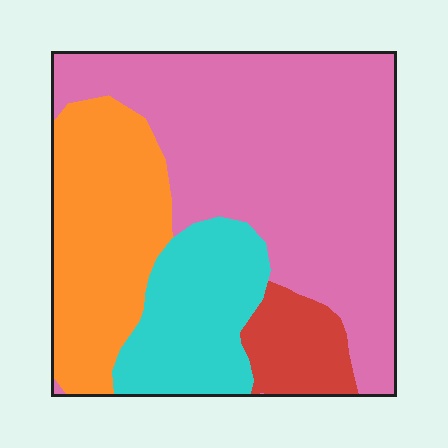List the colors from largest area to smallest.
From largest to smallest: pink, orange, cyan, red.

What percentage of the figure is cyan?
Cyan takes up about one sixth (1/6) of the figure.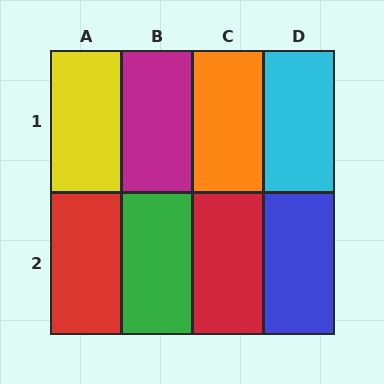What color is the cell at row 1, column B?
Magenta.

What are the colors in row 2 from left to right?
Red, green, red, blue.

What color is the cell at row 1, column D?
Cyan.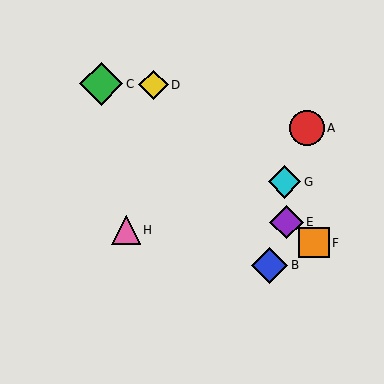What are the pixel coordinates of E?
Object E is at (286, 222).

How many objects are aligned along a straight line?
3 objects (C, E, F) are aligned along a straight line.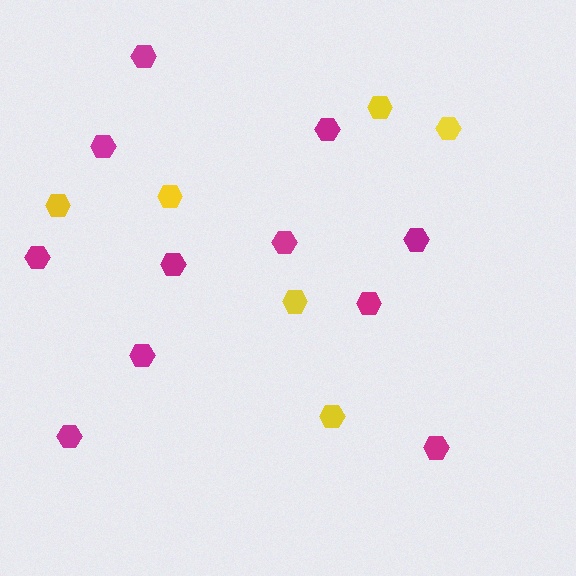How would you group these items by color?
There are 2 groups: one group of magenta hexagons (11) and one group of yellow hexagons (6).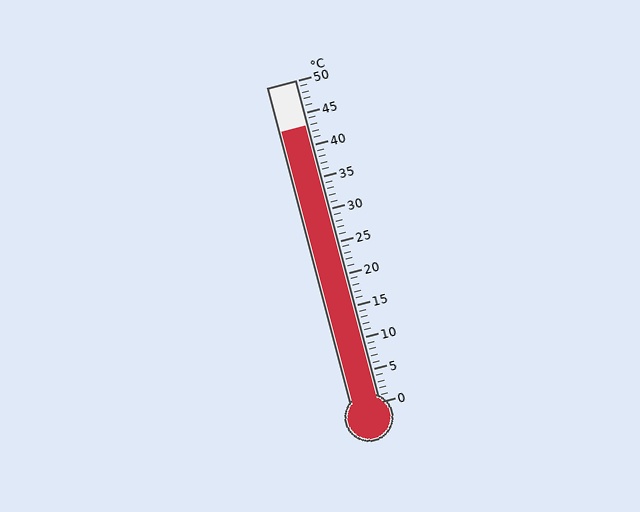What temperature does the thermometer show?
The thermometer shows approximately 43°C.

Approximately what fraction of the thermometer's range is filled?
The thermometer is filled to approximately 85% of its range.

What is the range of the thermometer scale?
The thermometer scale ranges from 0°C to 50°C.